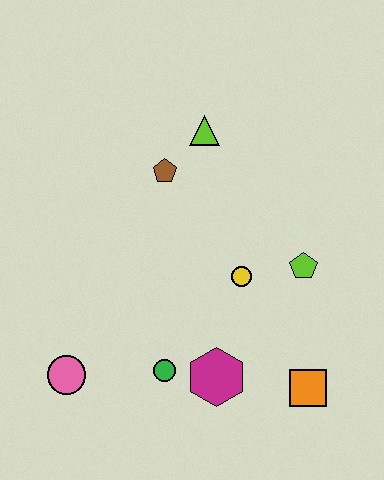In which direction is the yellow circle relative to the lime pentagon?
The yellow circle is to the left of the lime pentagon.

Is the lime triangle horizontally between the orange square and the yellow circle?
No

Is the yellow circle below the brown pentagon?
Yes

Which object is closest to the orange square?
The magenta hexagon is closest to the orange square.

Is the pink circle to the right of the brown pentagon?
No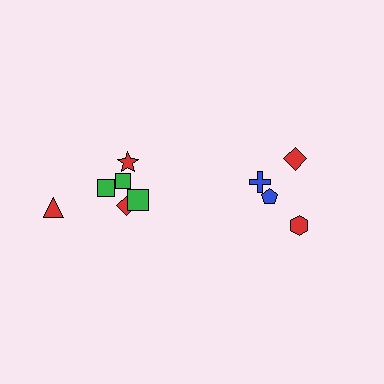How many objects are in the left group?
There are 6 objects.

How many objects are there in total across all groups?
There are 10 objects.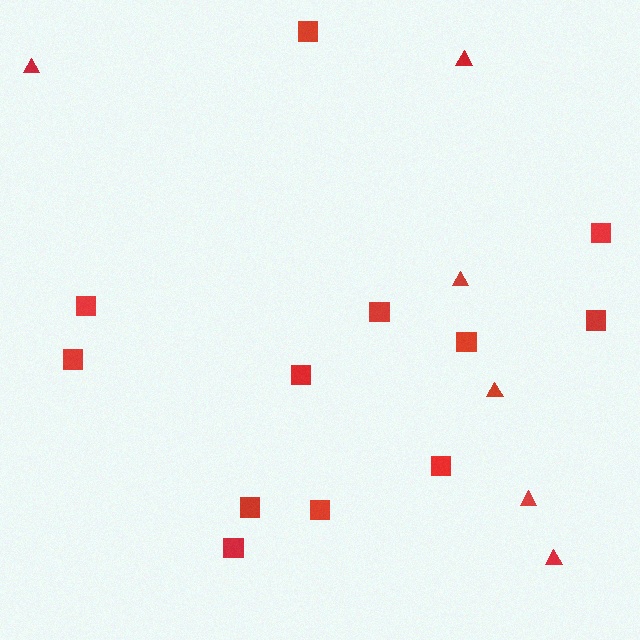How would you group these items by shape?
There are 2 groups: one group of squares (12) and one group of triangles (6).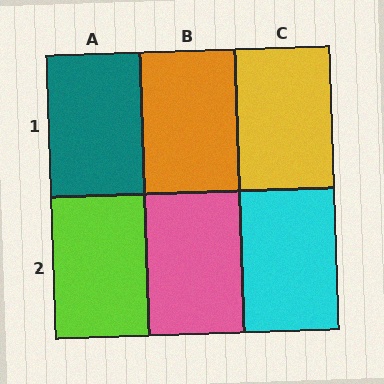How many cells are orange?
1 cell is orange.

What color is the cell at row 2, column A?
Lime.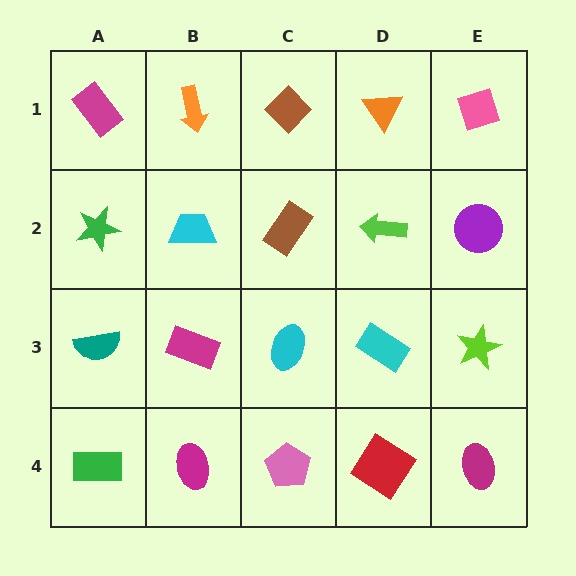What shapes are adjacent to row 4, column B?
A magenta rectangle (row 3, column B), a green rectangle (row 4, column A), a pink pentagon (row 4, column C).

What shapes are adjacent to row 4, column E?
A lime star (row 3, column E), a red diamond (row 4, column D).